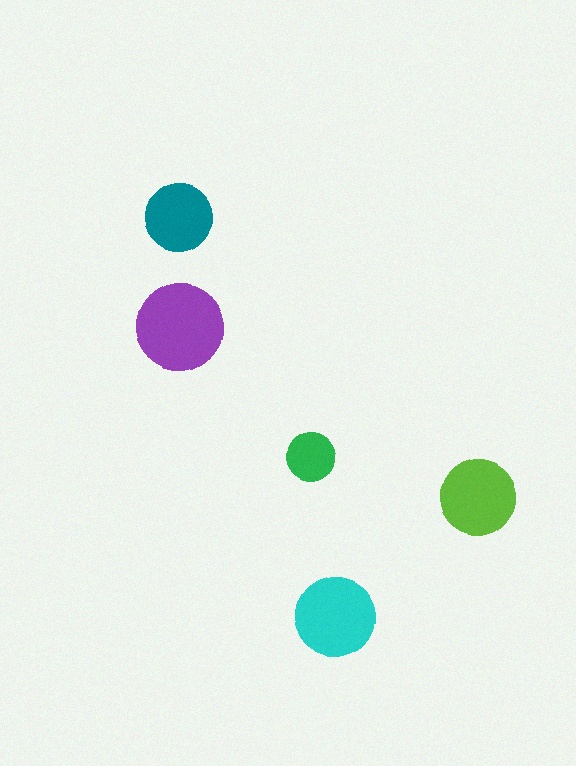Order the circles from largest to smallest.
the purple one, the cyan one, the lime one, the teal one, the green one.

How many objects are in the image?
There are 5 objects in the image.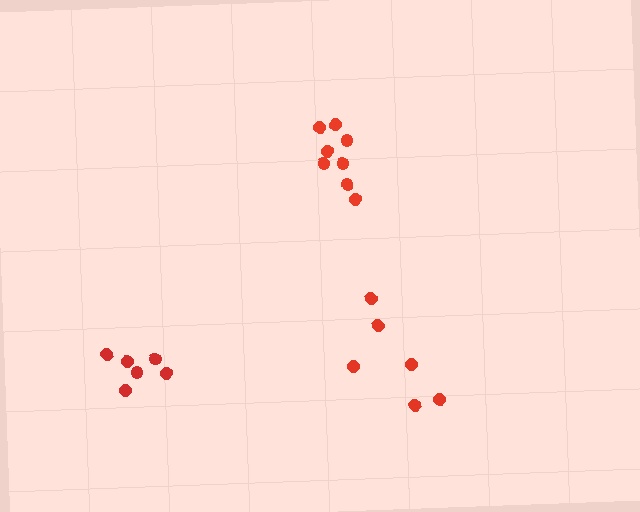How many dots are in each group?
Group 1: 8 dots, Group 2: 6 dots, Group 3: 6 dots (20 total).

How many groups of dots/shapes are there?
There are 3 groups.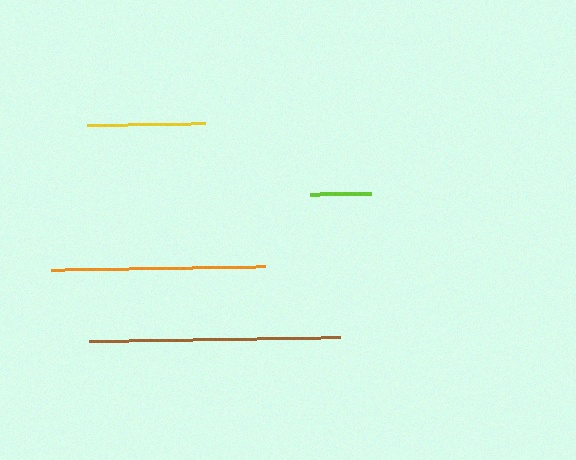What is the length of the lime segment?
The lime segment is approximately 60 pixels long.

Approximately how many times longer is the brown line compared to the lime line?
The brown line is approximately 4.2 times the length of the lime line.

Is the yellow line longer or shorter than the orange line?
The orange line is longer than the yellow line.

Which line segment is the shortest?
The lime line is the shortest at approximately 60 pixels.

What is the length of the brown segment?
The brown segment is approximately 251 pixels long.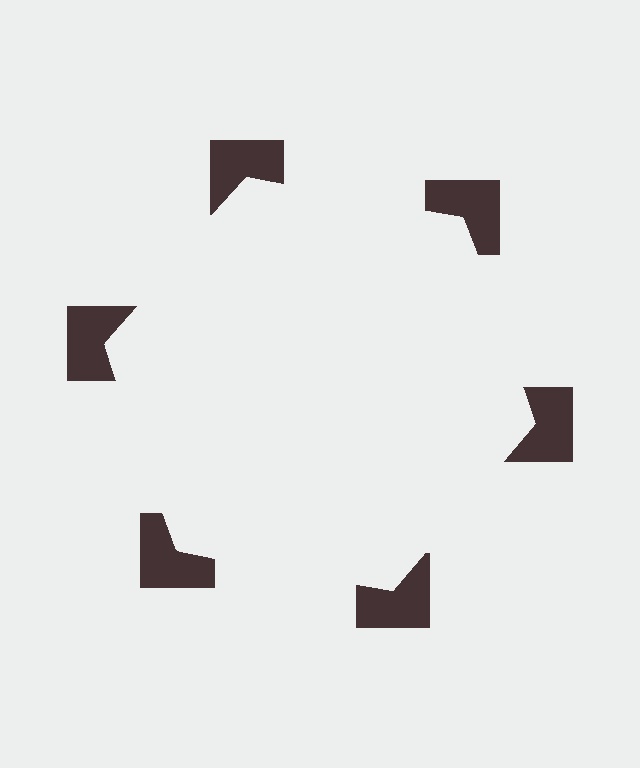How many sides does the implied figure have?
6 sides.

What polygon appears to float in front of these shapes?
An illusory hexagon — its edges are inferred from the aligned wedge cuts in the notched squares, not physically drawn.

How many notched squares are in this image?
There are 6 — one at each vertex of the illusory hexagon.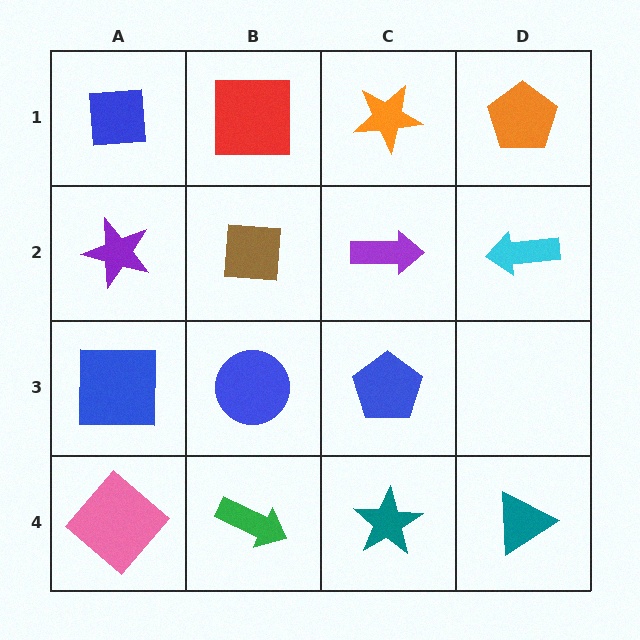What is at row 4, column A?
A pink diamond.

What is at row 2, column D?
A cyan arrow.